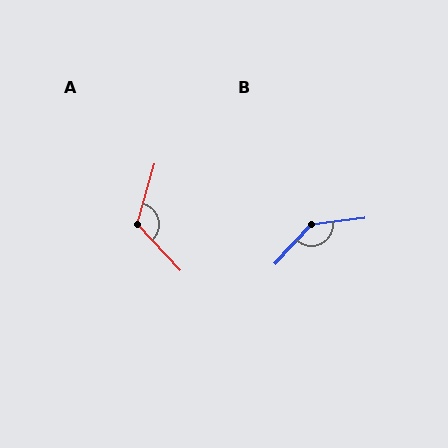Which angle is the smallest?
A, at approximately 121 degrees.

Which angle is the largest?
B, at approximately 140 degrees.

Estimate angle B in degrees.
Approximately 140 degrees.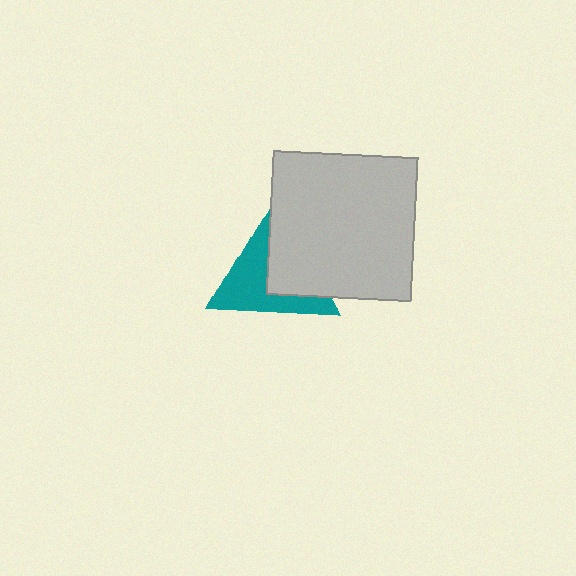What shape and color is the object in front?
The object in front is a light gray square.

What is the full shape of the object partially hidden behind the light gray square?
The partially hidden object is a teal triangle.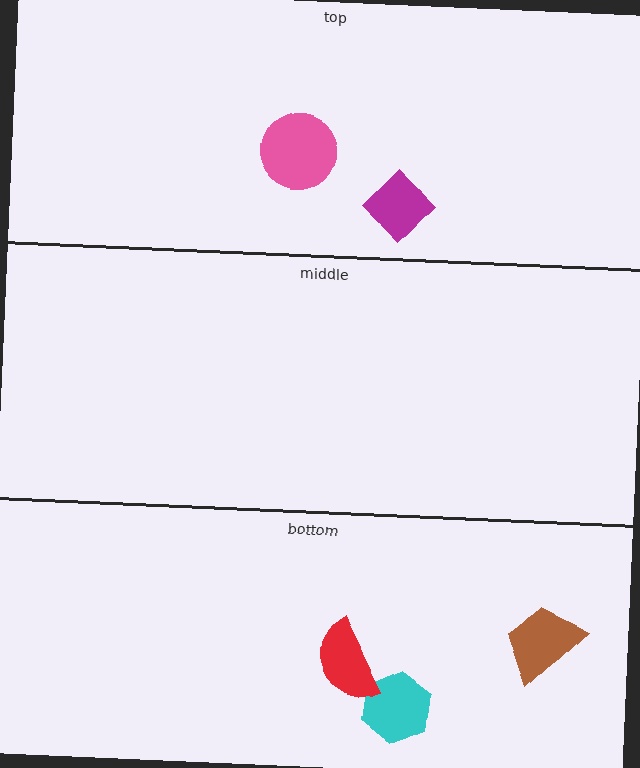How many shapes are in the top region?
2.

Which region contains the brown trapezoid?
The bottom region.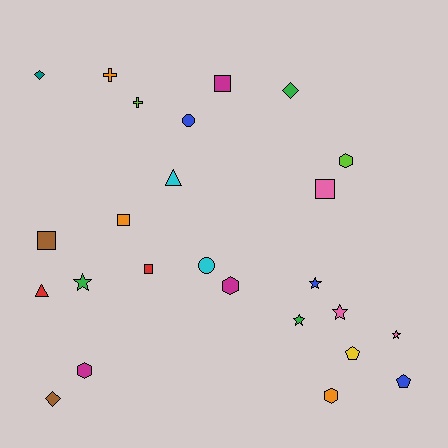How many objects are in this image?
There are 25 objects.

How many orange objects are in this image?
There are 3 orange objects.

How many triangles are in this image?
There are 2 triangles.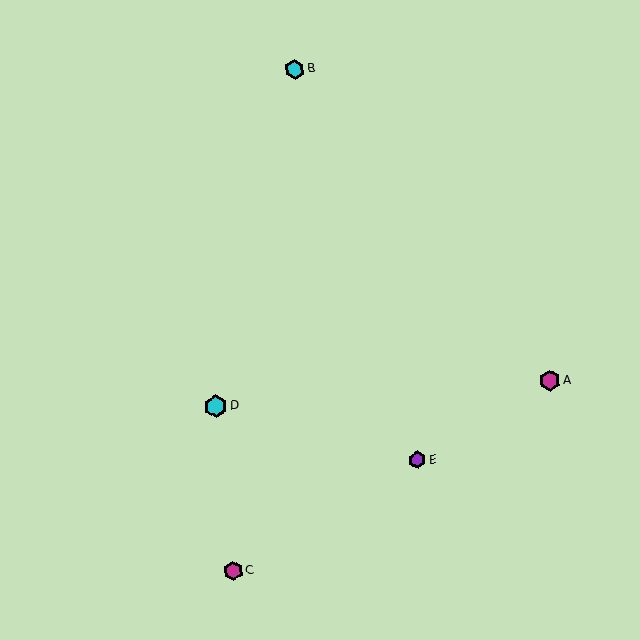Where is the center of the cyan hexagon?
The center of the cyan hexagon is at (295, 69).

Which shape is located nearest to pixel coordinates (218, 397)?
The cyan hexagon (labeled D) at (216, 406) is nearest to that location.